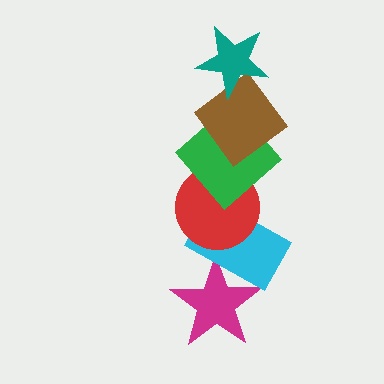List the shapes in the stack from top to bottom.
From top to bottom: the teal star, the brown diamond, the green diamond, the red circle, the cyan rectangle, the magenta star.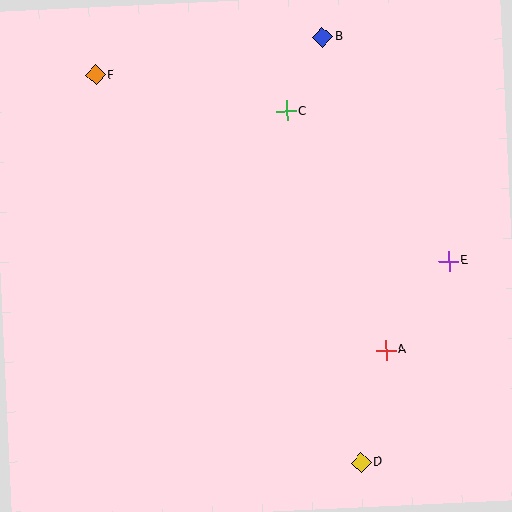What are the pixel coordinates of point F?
Point F is at (96, 75).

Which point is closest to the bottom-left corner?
Point D is closest to the bottom-left corner.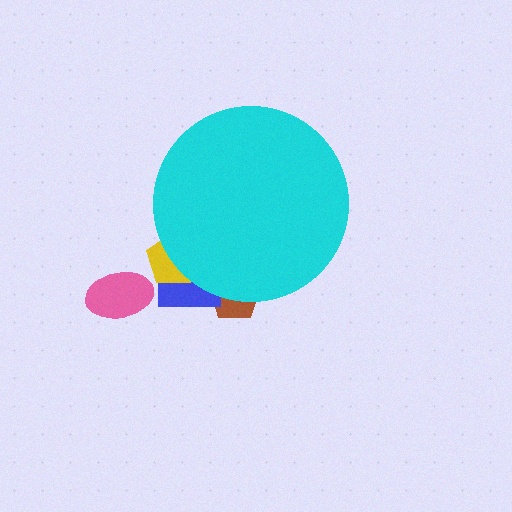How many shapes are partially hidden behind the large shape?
3 shapes are partially hidden.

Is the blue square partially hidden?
Yes, the blue square is partially hidden behind the cyan circle.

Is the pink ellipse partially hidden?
No, the pink ellipse is fully visible.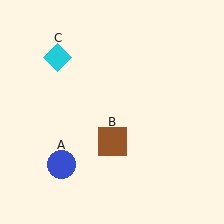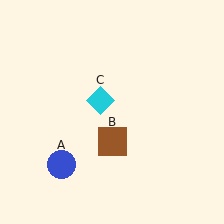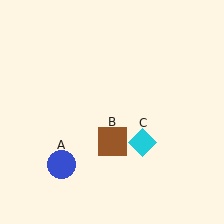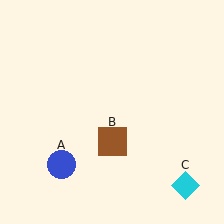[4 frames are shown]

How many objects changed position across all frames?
1 object changed position: cyan diamond (object C).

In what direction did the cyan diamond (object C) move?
The cyan diamond (object C) moved down and to the right.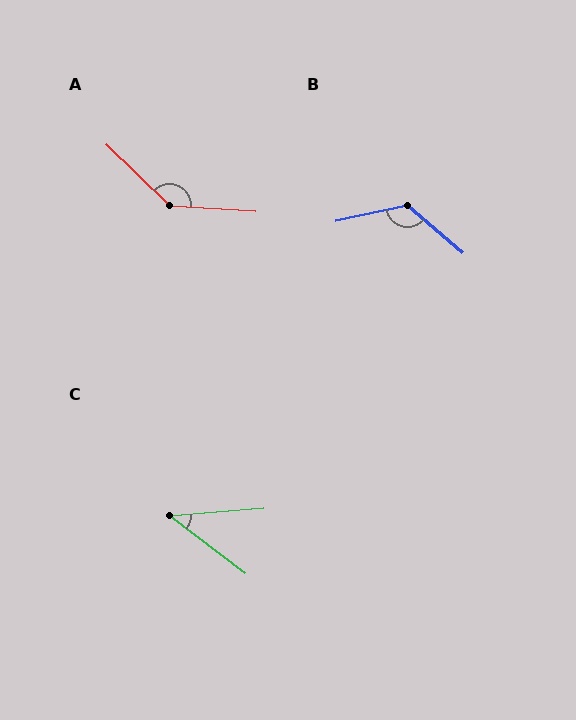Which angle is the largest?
A, at approximately 140 degrees.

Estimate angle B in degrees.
Approximately 127 degrees.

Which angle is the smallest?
C, at approximately 42 degrees.